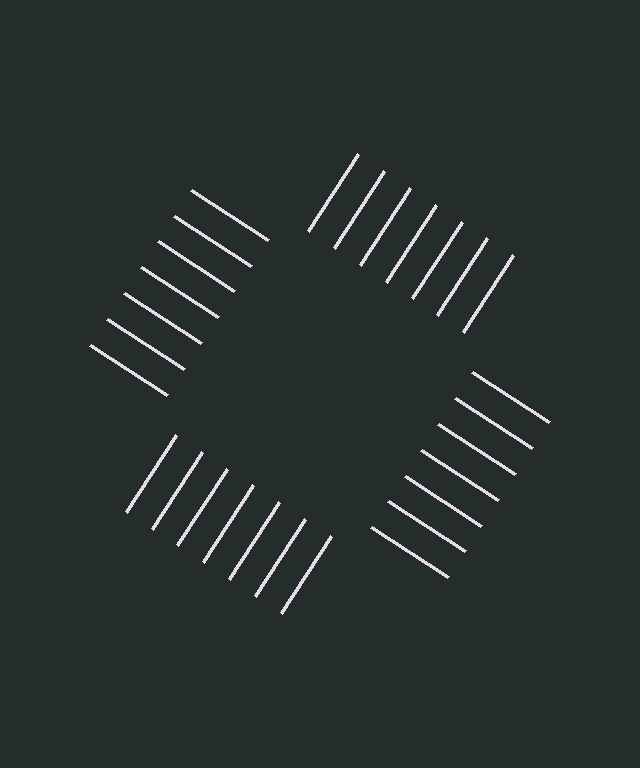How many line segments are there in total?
28 — 7 along each of the 4 edges.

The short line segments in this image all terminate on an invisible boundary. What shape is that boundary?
An illusory square — the line segments terminate on its edges but no continuous stroke is drawn.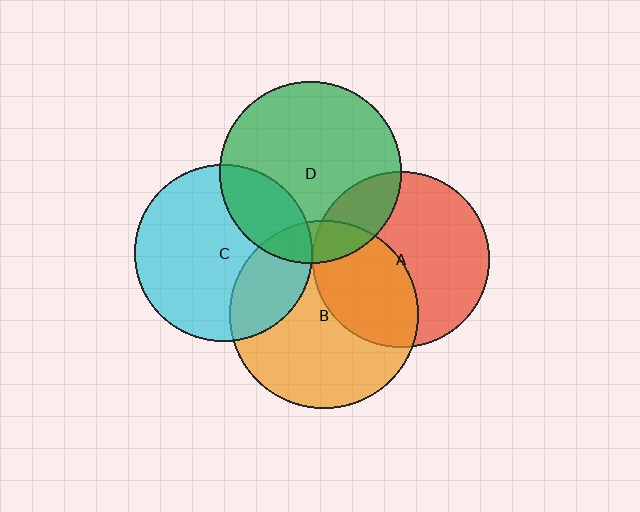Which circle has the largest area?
Circle B (orange).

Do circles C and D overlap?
Yes.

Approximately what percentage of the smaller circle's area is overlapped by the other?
Approximately 25%.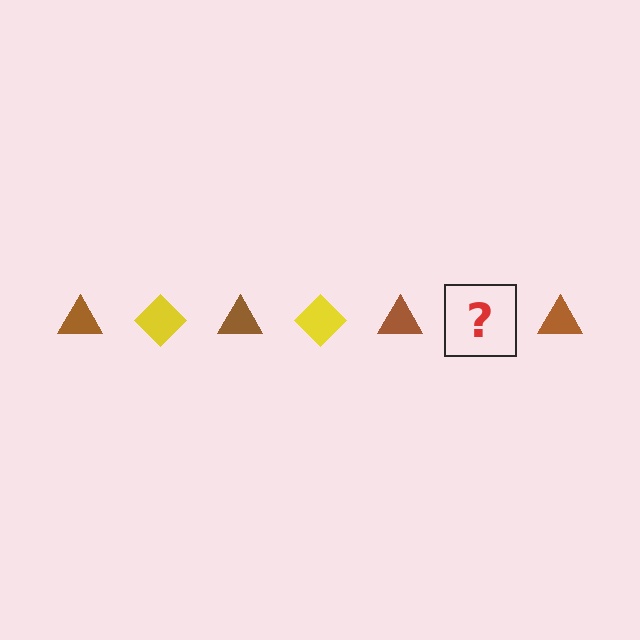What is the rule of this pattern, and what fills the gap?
The rule is that the pattern alternates between brown triangle and yellow diamond. The gap should be filled with a yellow diamond.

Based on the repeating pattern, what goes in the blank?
The blank should be a yellow diamond.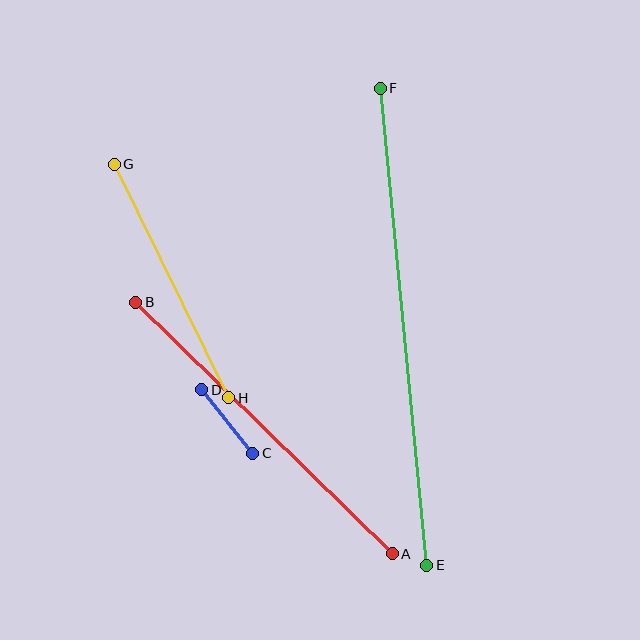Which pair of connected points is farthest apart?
Points E and F are farthest apart.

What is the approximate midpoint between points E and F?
The midpoint is at approximately (404, 327) pixels.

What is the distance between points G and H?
The distance is approximately 260 pixels.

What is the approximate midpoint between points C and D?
The midpoint is at approximately (227, 421) pixels.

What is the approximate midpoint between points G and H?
The midpoint is at approximately (172, 281) pixels.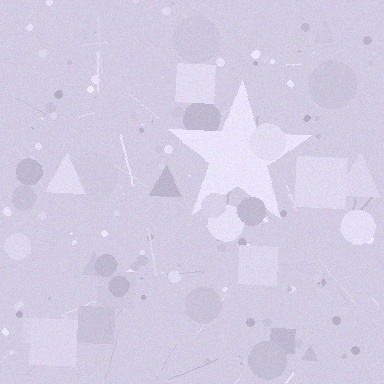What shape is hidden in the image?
A star is hidden in the image.